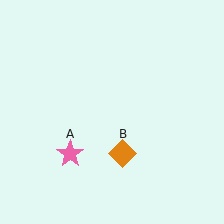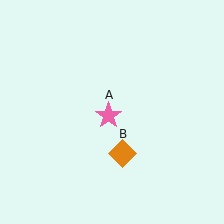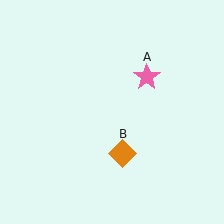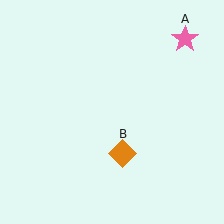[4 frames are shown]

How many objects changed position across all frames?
1 object changed position: pink star (object A).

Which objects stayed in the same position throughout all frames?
Orange diamond (object B) remained stationary.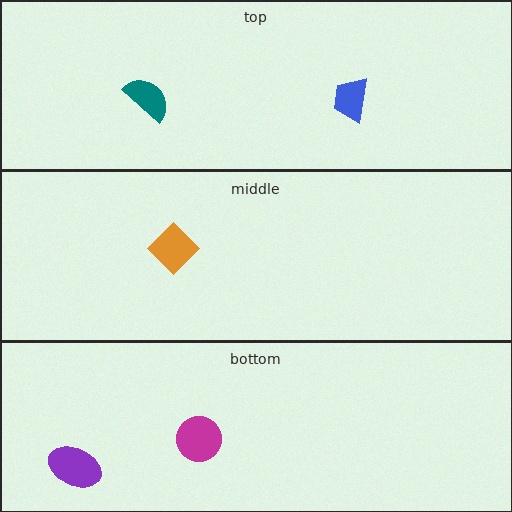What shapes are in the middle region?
The orange diamond.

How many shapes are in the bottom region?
2.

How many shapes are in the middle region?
1.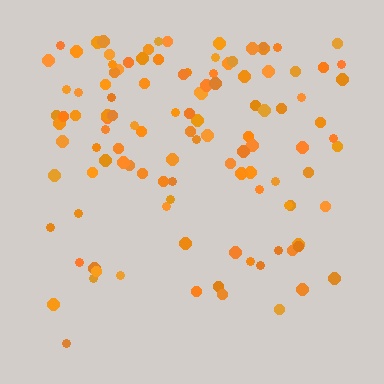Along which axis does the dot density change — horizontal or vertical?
Vertical.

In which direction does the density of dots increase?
From bottom to top, with the top side densest.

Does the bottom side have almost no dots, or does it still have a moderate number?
Still a moderate number, just noticeably fewer than the top.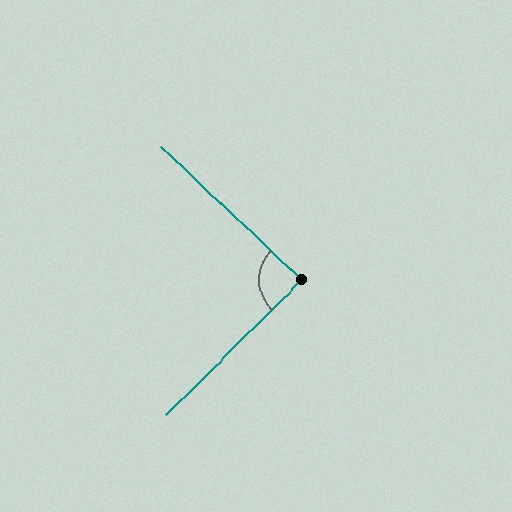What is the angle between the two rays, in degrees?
Approximately 88 degrees.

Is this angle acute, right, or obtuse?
It is approximately a right angle.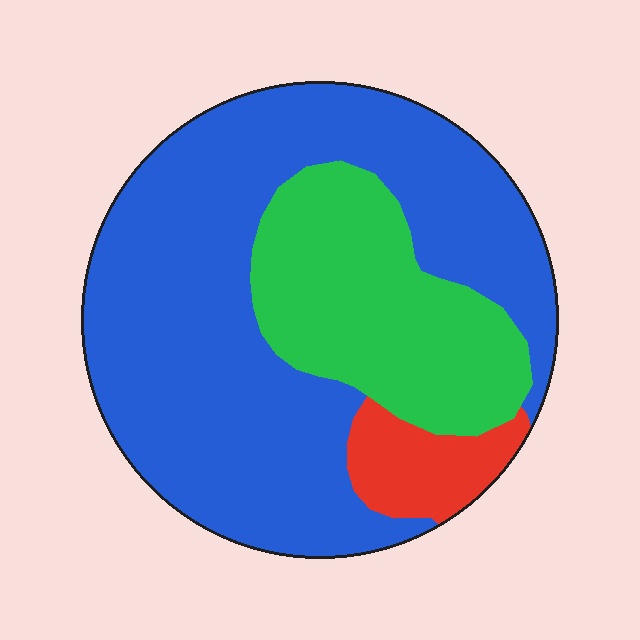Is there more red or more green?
Green.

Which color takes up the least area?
Red, at roughly 10%.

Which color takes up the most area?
Blue, at roughly 65%.